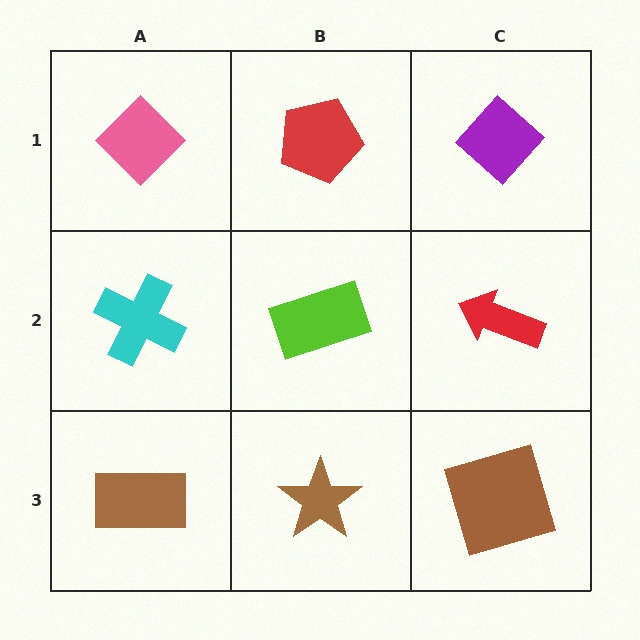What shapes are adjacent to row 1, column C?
A red arrow (row 2, column C), a red pentagon (row 1, column B).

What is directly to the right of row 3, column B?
A brown square.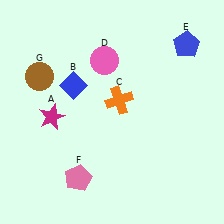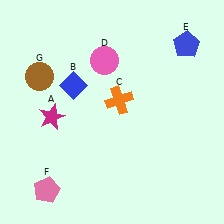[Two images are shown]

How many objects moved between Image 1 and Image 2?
1 object moved between the two images.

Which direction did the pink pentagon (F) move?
The pink pentagon (F) moved left.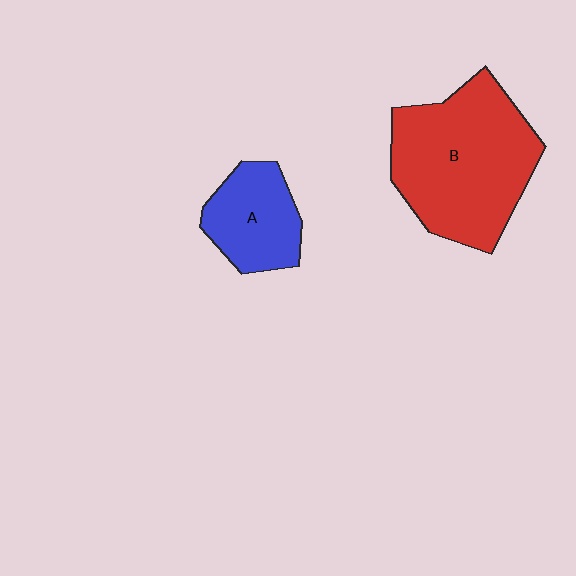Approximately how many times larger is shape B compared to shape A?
Approximately 2.2 times.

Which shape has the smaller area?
Shape A (blue).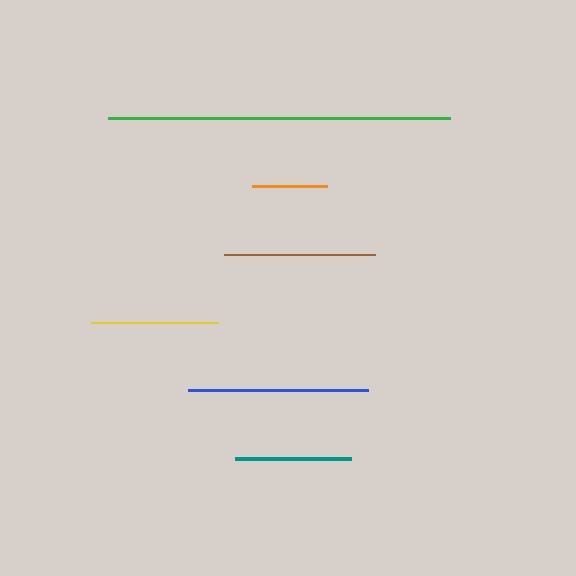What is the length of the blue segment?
The blue segment is approximately 180 pixels long.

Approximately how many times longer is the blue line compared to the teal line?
The blue line is approximately 1.6 times the length of the teal line.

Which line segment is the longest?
The green line is the longest at approximately 342 pixels.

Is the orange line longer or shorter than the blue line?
The blue line is longer than the orange line.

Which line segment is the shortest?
The orange line is the shortest at approximately 75 pixels.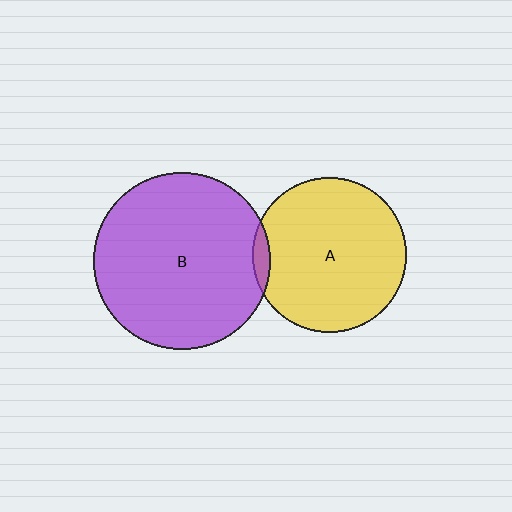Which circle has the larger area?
Circle B (purple).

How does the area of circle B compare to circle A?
Approximately 1.3 times.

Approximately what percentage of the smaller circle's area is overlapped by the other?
Approximately 5%.